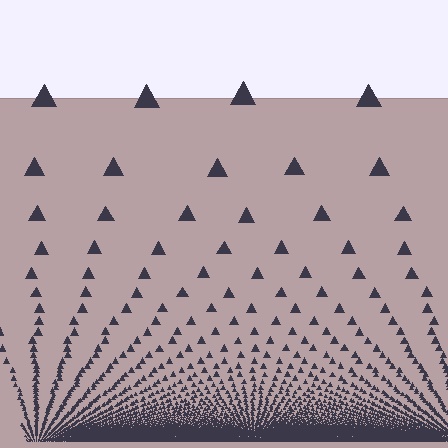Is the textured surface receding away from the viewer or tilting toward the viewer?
The surface appears to tilt toward the viewer. Texture elements get larger and sparser toward the top.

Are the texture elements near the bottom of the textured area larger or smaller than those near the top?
Smaller. The gradient is inverted — elements near the bottom are smaller and denser.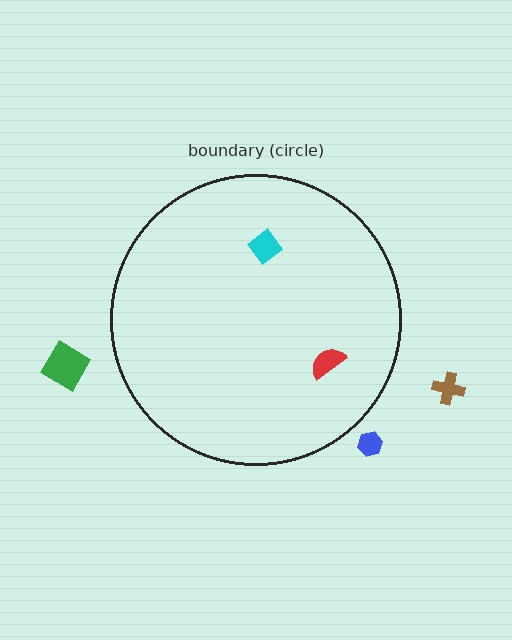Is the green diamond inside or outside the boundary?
Outside.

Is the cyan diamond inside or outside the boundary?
Inside.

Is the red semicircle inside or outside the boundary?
Inside.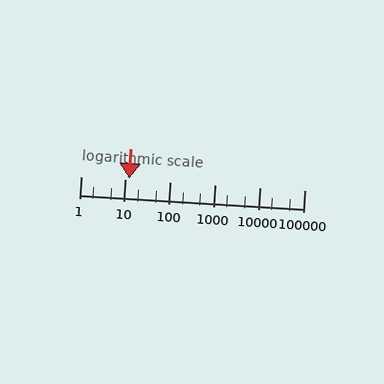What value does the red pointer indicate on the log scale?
The pointer indicates approximately 12.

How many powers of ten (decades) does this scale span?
The scale spans 5 decades, from 1 to 100000.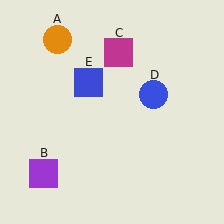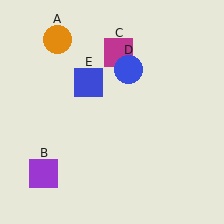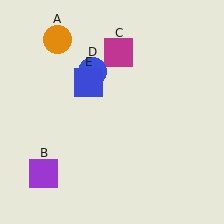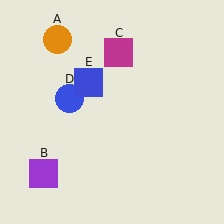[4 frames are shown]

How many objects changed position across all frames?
1 object changed position: blue circle (object D).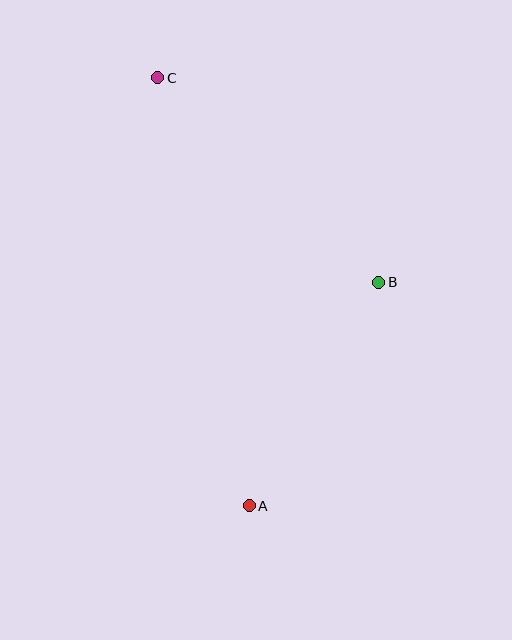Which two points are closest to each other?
Points A and B are closest to each other.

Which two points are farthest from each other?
Points A and C are farthest from each other.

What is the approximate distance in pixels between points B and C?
The distance between B and C is approximately 301 pixels.